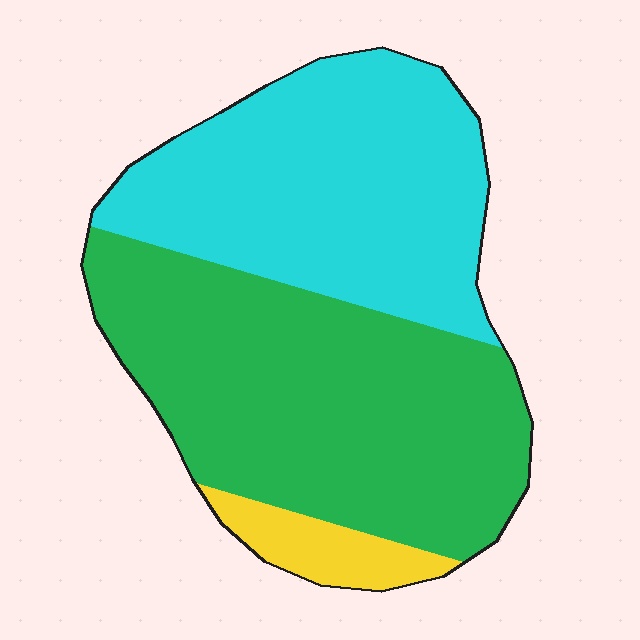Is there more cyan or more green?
Green.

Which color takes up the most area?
Green, at roughly 50%.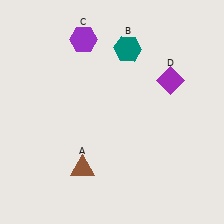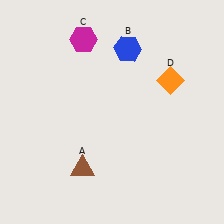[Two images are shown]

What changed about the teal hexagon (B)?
In Image 1, B is teal. In Image 2, it changed to blue.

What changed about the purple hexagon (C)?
In Image 1, C is purple. In Image 2, it changed to magenta.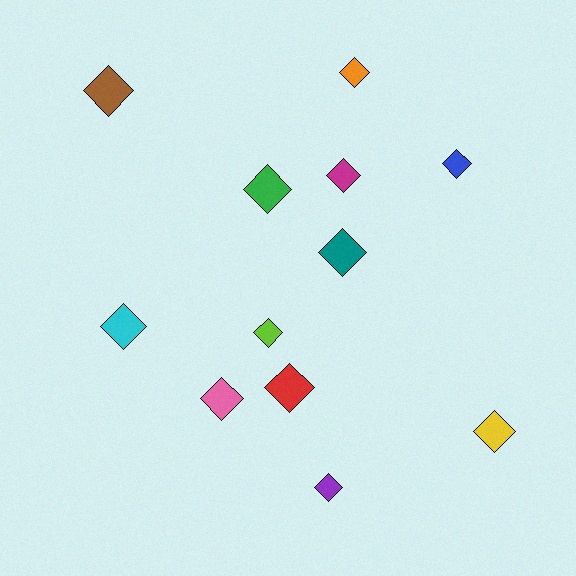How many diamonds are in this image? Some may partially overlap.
There are 12 diamonds.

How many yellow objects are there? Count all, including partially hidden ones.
There is 1 yellow object.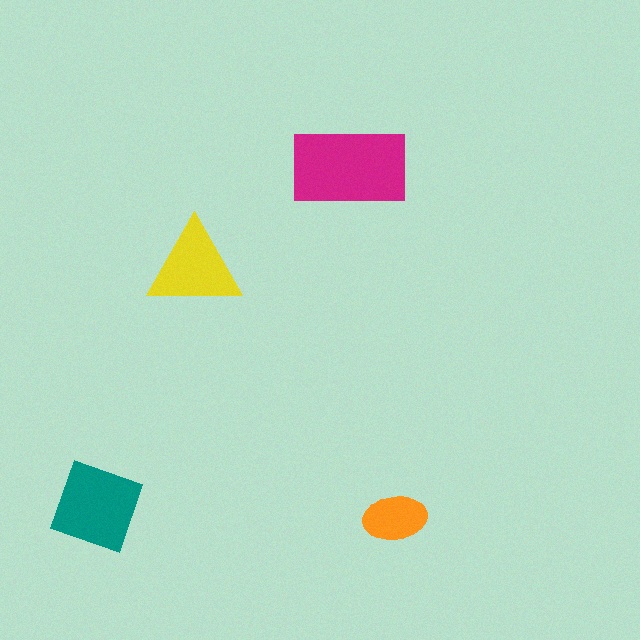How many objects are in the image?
There are 4 objects in the image.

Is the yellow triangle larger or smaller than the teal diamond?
Smaller.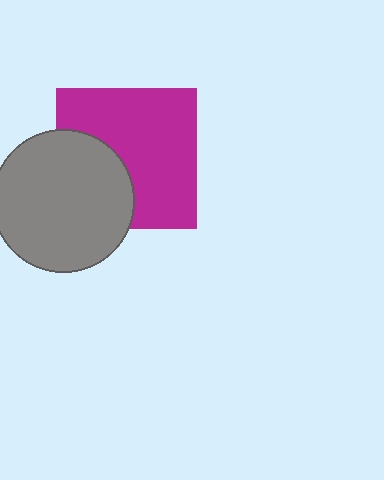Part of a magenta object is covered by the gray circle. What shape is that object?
It is a square.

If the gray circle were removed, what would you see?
You would see the complete magenta square.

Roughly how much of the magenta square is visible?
Most of it is visible (roughly 66%).